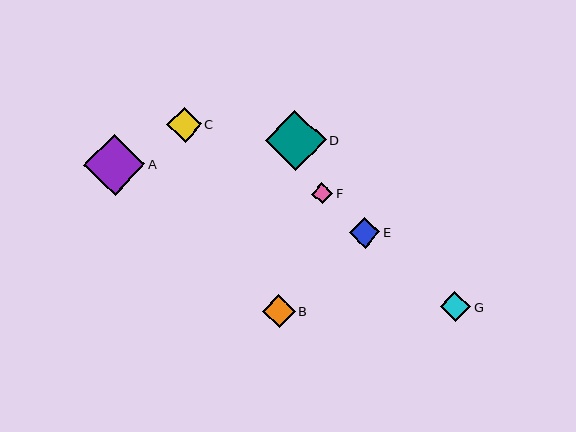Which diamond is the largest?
Diamond A is the largest with a size of approximately 61 pixels.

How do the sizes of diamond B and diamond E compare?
Diamond B and diamond E are approximately the same size.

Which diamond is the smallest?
Diamond F is the smallest with a size of approximately 21 pixels.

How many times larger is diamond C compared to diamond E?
Diamond C is approximately 1.1 times the size of diamond E.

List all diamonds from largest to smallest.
From largest to smallest: A, D, C, B, G, E, F.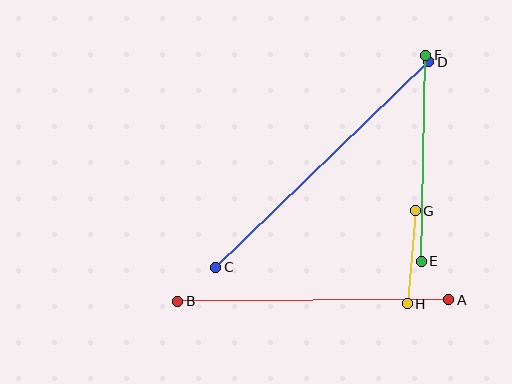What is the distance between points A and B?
The distance is approximately 271 pixels.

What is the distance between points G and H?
The distance is approximately 93 pixels.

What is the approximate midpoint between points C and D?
The midpoint is at approximately (322, 165) pixels.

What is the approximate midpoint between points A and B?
The midpoint is at approximately (313, 300) pixels.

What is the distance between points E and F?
The distance is approximately 206 pixels.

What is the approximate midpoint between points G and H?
The midpoint is at approximately (411, 257) pixels.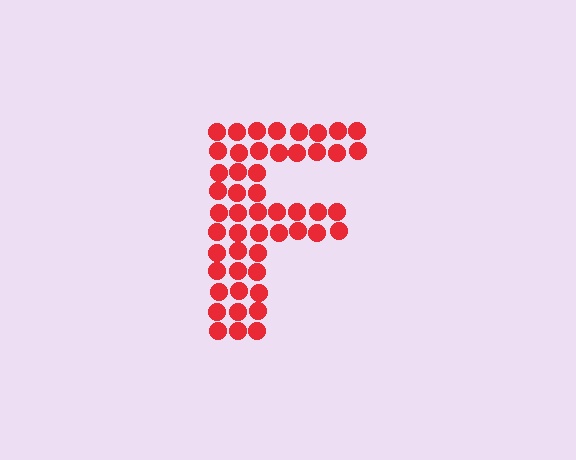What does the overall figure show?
The overall figure shows the letter F.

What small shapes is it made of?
It is made of small circles.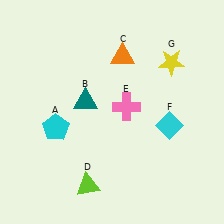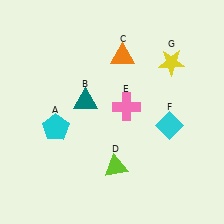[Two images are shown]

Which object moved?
The lime triangle (D) moved right.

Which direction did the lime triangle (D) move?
The lime triangle (D) moved right.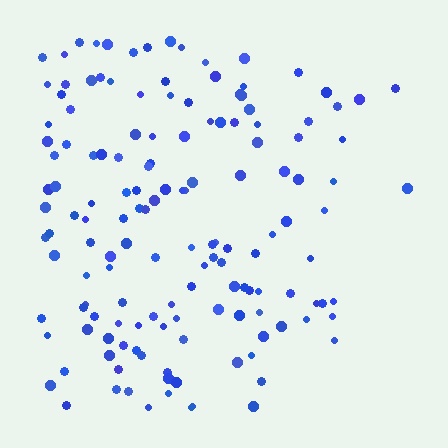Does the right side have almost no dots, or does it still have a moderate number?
Still a moderate number, just noticeably fewer than the left.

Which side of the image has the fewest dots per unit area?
The right.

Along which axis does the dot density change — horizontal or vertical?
Horizontal.